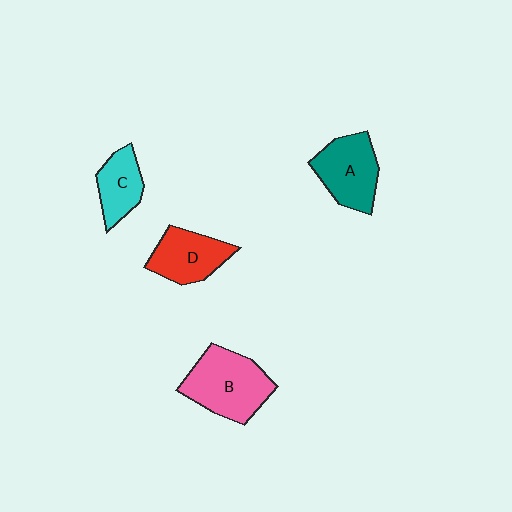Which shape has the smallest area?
Shape C (cyan).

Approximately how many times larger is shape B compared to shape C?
Approximately 1.8 times.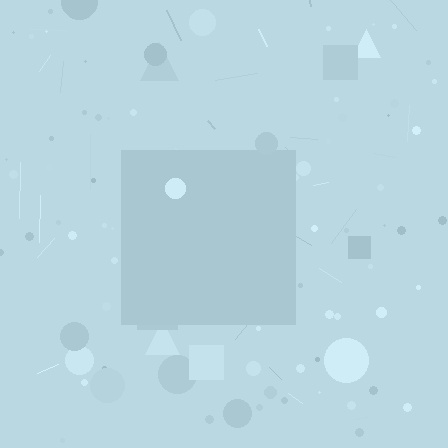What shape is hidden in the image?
A square is hidden in the image.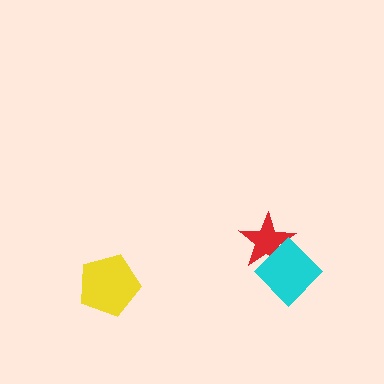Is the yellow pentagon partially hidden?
No, no other shape covers it.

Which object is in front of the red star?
The cyan diamond is in front of the red star.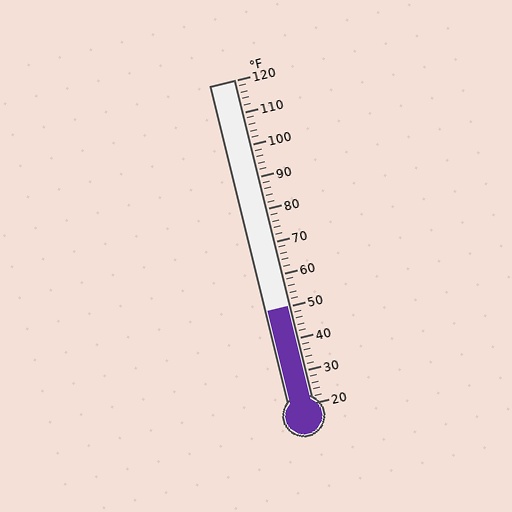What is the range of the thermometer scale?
The thermometer scale ranges from 20°F to 120°F.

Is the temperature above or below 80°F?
The temperature is below 80°F.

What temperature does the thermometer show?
The thermometer shows approximately 50°F.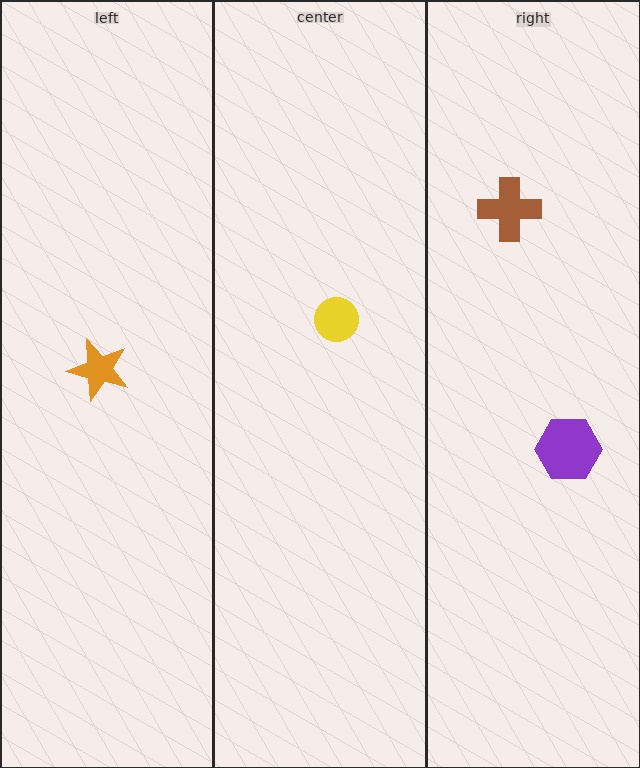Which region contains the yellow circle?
The center region.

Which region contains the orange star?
The left region.